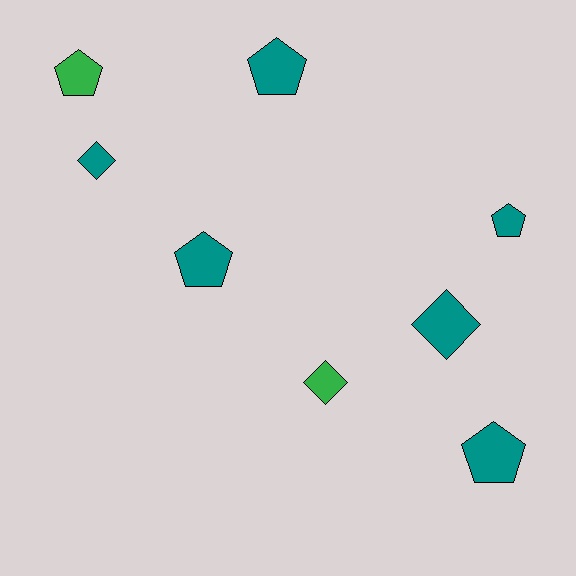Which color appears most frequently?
Teal, with 6 objects.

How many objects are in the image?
There are 8 objects.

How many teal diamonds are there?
There are 2 teal diamonds.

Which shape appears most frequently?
Pentagon, with 5 objects.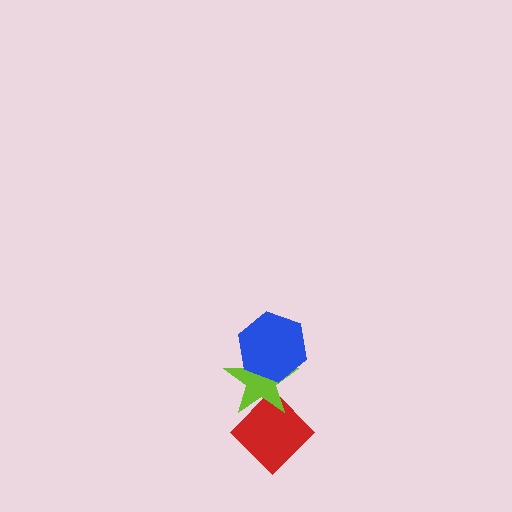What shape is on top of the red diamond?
The lime star is on top of the red diamond.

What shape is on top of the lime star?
The blue hexagon is on top of the lime star.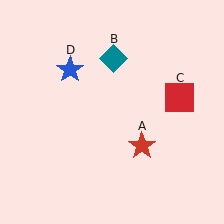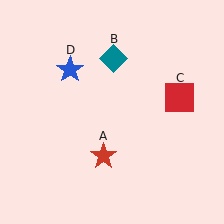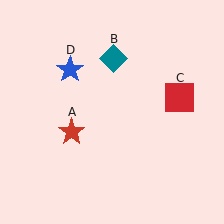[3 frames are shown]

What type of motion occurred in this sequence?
The red star (object A) rotated clockwise around the center of the scene.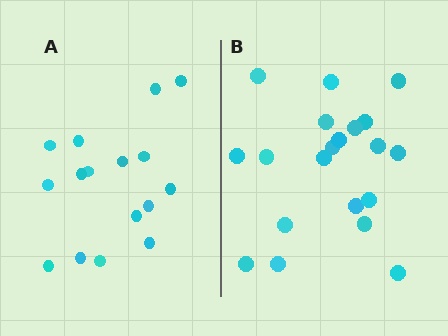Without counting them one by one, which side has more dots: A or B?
Region B (the right region) has more dots.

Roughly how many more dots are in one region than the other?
Region B has about 4 more dots than region A.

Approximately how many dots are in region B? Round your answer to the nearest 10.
About 20 dots.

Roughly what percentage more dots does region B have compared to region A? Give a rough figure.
About 25% more.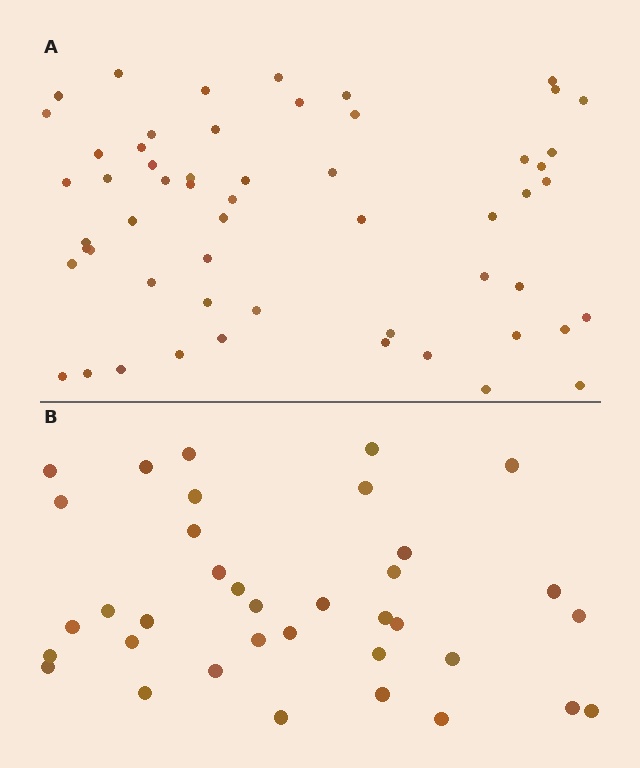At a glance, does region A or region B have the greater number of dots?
Region A (the top region) has more dots.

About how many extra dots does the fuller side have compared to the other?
Region A has approximately 20 more dots than region B.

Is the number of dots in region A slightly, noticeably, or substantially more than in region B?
Region A has substantially more. The ratio is roughly 1.6 to 1.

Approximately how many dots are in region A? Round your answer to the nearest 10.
About 60 dots. (The exact count is 56, which rounds to 60.)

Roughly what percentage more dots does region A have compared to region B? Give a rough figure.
About 55% more.